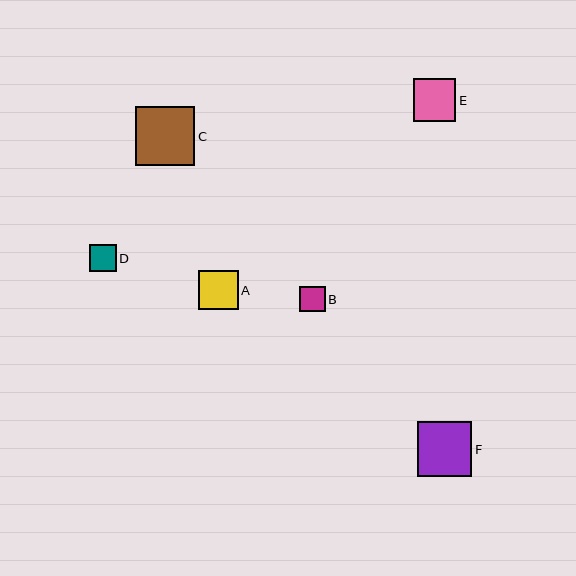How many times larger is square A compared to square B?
Square A is approximately 1.5 times the size of square B.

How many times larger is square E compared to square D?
Square E is approximately 1.6 times the size of square D.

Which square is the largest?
Square C is the largest with a size of approximately 59 pixels.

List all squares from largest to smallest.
From largest to smallest: C, F, E, A, D, B.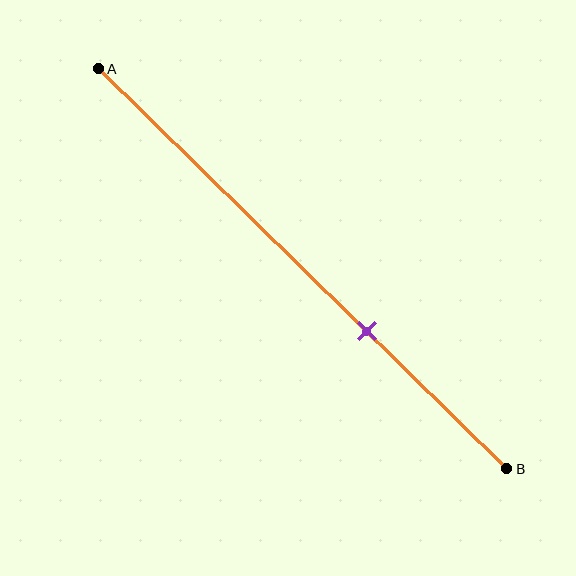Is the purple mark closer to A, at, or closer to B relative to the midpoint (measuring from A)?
The purple mark is closer to point B than the midpoint of segment AB.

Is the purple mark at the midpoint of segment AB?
No, the mark is at about 65% from A, not at the 50% midpoint.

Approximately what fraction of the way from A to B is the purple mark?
The purple mark is approximately 65% of the way from A to B.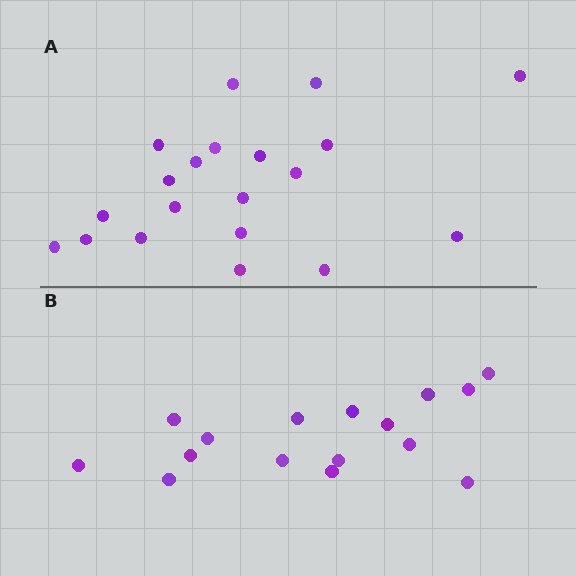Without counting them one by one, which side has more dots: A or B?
Region A (the top region) has more dots.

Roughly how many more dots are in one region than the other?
Region A has about 4 more dots than region B.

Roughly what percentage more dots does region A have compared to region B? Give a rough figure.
About 25% more.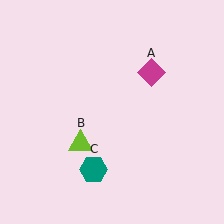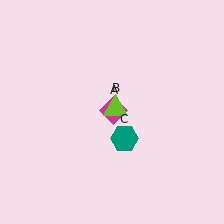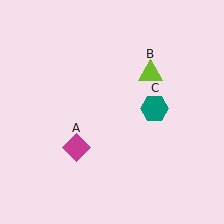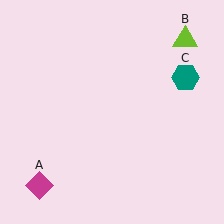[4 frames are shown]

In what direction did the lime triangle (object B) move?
The lime triangle (object B) moved up and to the right.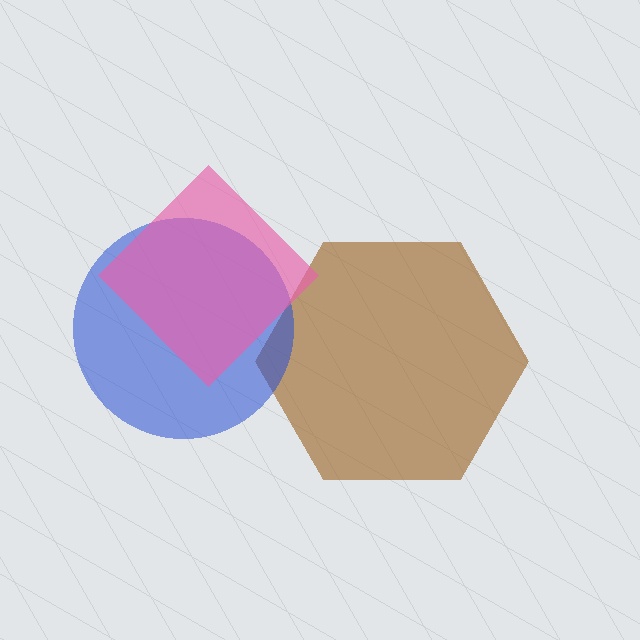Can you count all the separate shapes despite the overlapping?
Yes, there are 3 separate shapes.